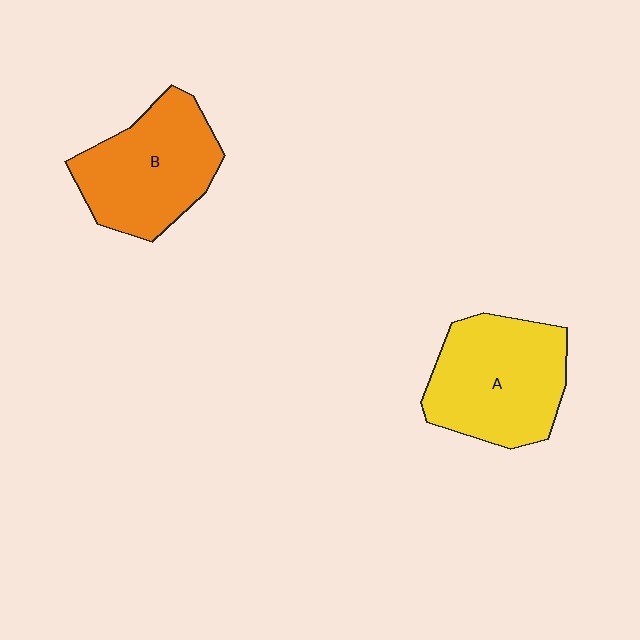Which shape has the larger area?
Shape A (yellow).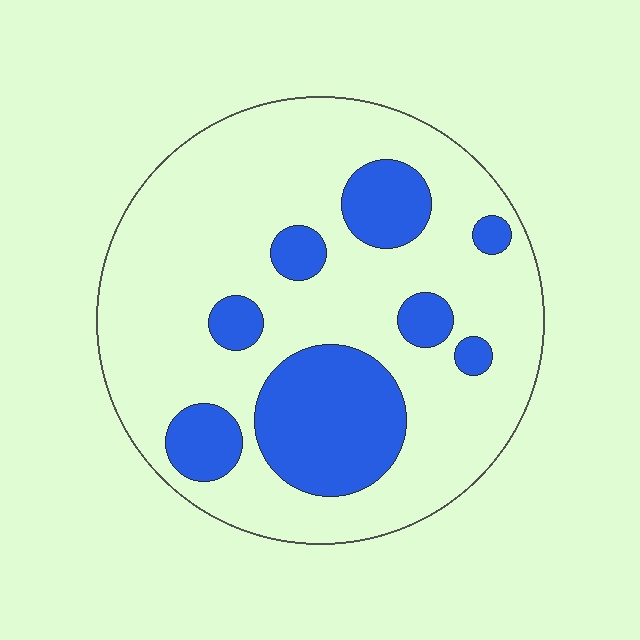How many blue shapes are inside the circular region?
8.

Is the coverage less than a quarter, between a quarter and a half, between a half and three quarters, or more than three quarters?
Less than a quarter.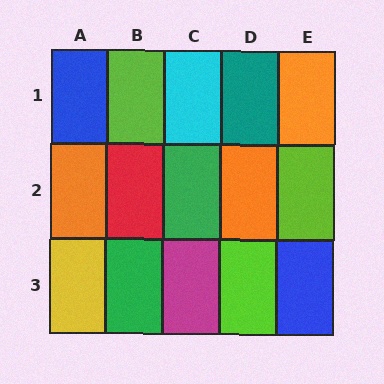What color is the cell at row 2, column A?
Orange.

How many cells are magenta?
1 cell is magenta.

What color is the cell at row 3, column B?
Green.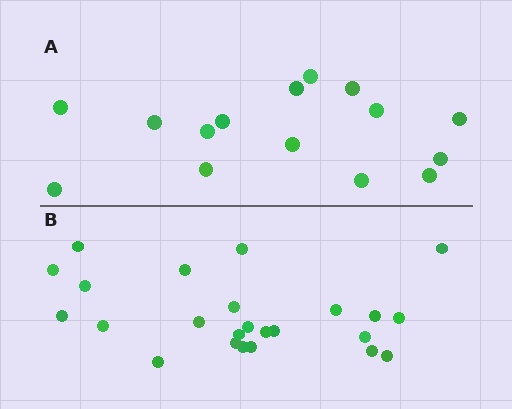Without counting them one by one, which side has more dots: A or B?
Region B (the bottom region) has more dots.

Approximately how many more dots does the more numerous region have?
Region B has roughly 8 or so more dots than region A.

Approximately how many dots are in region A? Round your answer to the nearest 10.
About 20 dots. (The exact count is 15, which rounds to 20.)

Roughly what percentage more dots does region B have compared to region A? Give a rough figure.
About 60% more.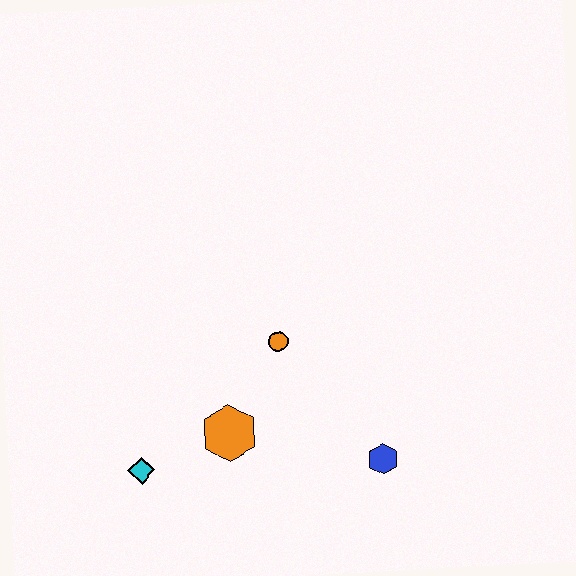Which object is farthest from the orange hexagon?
The blue hexagon is farthest from the orange hexagon.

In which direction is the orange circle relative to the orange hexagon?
The orange circle is above the orange hexagon.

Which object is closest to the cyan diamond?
The orange hexagon is closest to the cyan diamond.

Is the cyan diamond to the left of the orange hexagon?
Yes